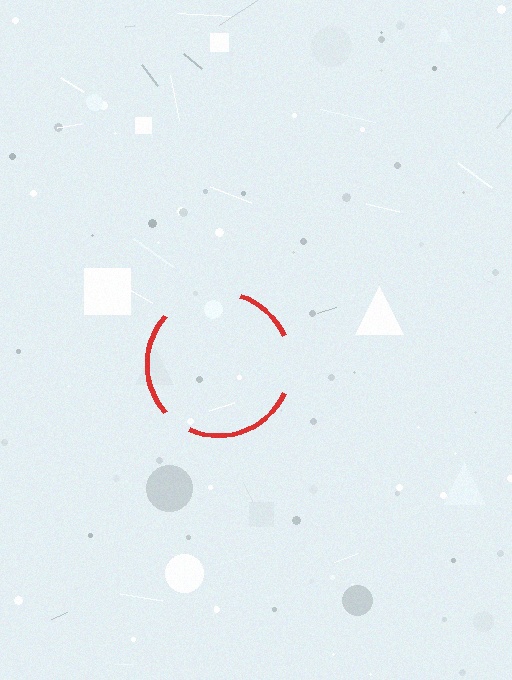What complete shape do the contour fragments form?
The contour fragments form a circle.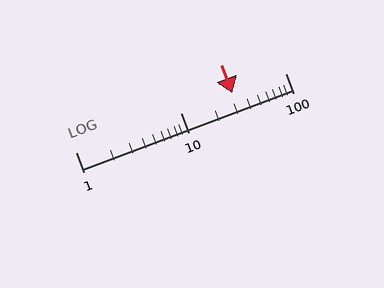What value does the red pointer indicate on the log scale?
The pointer indicates approximately 31.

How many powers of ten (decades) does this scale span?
The scale spans 2 decades, from 1 to 100.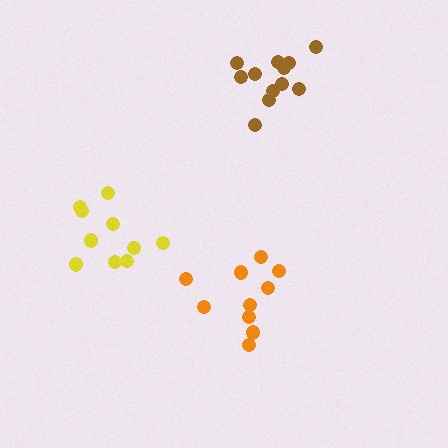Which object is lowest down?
The orange cluster is bottommost.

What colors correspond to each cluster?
The clusters are colored: orange, yellow, brown.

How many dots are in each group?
Group 1: 10 dots, Group 2: 10 dots, Group 3: 12 dots (32 total).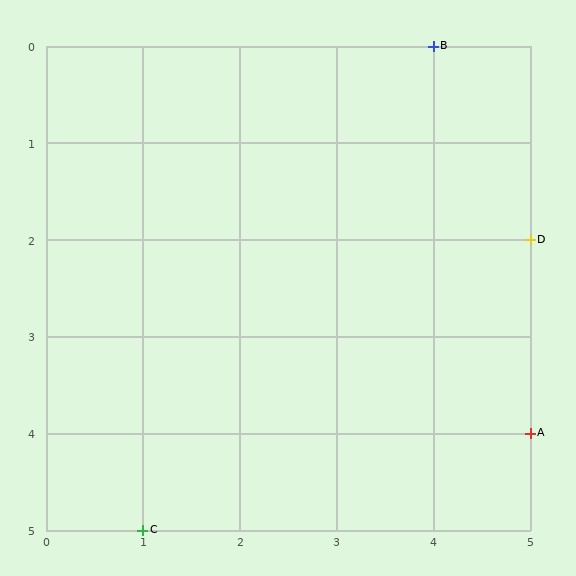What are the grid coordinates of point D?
Point D is at grid coordinates (5, 2).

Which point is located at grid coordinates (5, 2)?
Point D is at (5, 2).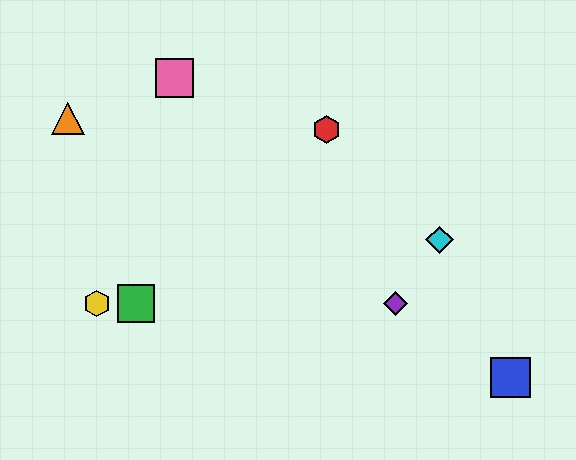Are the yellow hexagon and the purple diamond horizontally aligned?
Yes, both are at y≈303.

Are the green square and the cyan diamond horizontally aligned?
No, the green square is at y≈303 and the cyan diamond is at y≈240.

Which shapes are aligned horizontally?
The green square, the yellow hexagon, the purple diamond are aligned horizontally.